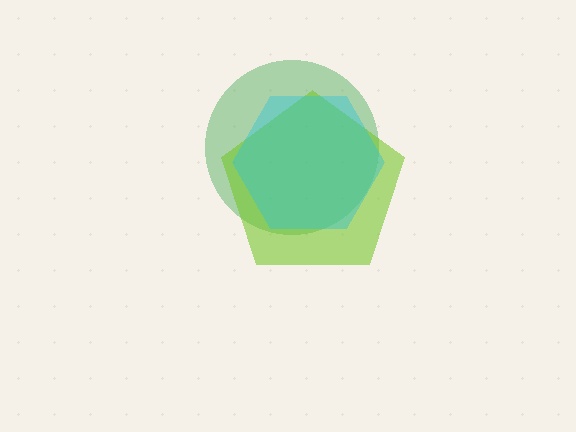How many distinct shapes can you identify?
There are 3 distinct shapes: a green circle, a lime pentagon, a cyan hexagon.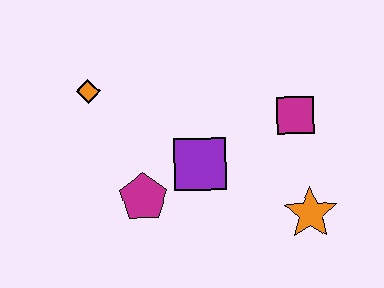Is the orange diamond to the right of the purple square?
No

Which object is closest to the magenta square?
The orange star is closest to the magenta square.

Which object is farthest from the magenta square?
The orange diamond is farthest from the magenta square.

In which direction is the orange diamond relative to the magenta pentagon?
The orange diamond is above the magenta pentagon.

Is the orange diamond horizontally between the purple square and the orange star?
No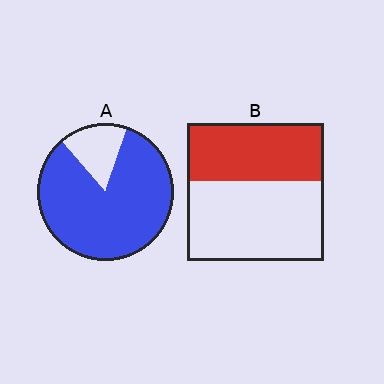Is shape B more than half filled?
No.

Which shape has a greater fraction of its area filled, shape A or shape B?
Shape A.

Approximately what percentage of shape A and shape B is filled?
A is approximately 85% and B is approximately 40%.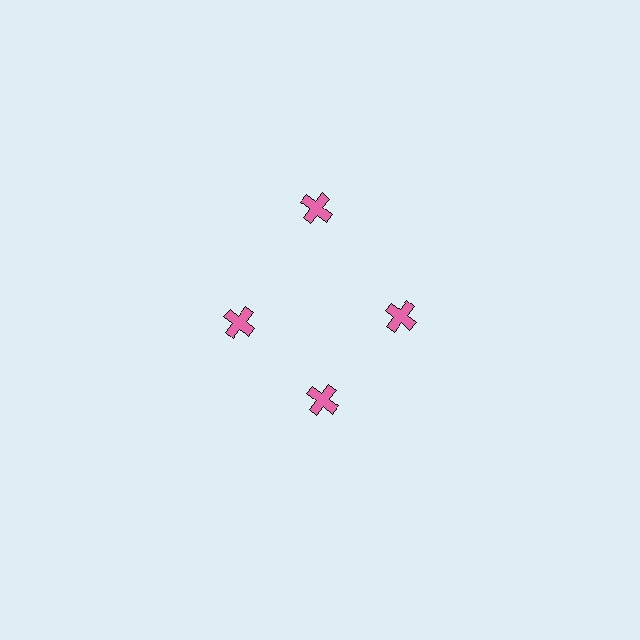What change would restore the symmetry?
The symmetry would be restored by moving it inward, back onto the ring so that all 4 crosses sit at equal angles and equal distance from the center.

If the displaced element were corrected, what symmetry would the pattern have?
It would have 4-fold rotational symmetry — the pattern would map onto itself every 90 degrees.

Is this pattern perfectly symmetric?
No. The 4 pink crosses are arranged in a ring, but one element near the 12 o'clock position is pushed outward from the center, breaking the 4-fold rotational symmetry.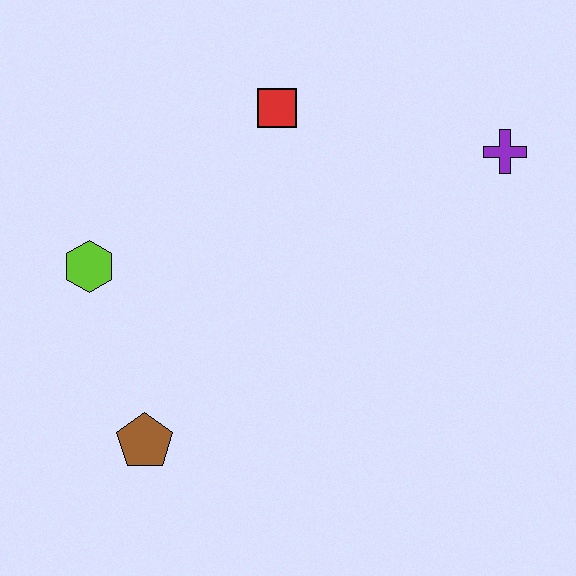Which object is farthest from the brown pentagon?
The purple cross is farthest from the brown pentagon.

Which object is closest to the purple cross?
The red square is closest to the purple cross.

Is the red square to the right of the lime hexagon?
Yes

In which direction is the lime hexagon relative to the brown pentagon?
The lime hexagon is above the brown pentagon.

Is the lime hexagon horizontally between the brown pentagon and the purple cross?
No